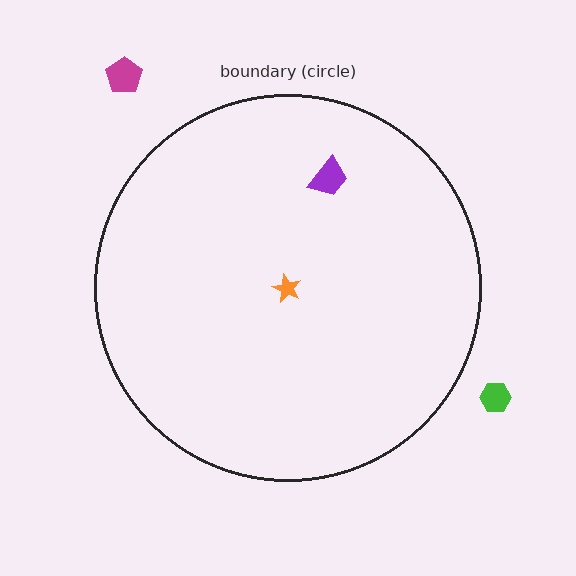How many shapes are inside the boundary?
2 inside, 2 outside.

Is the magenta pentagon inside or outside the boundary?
Outside.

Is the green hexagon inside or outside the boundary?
Outside.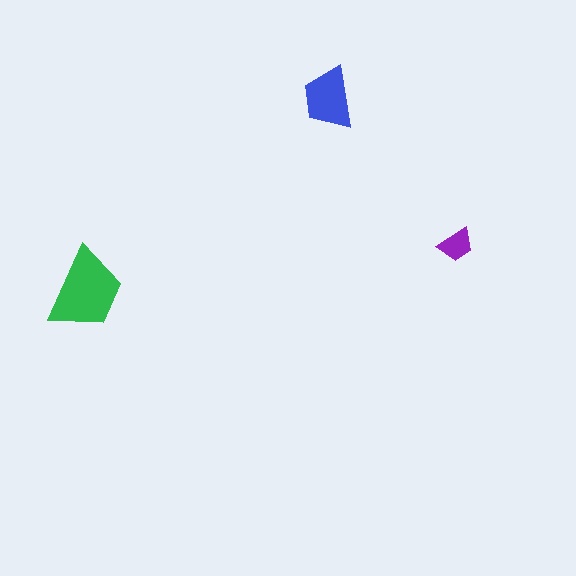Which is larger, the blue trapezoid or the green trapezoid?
The green one.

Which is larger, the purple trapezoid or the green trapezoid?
The green one.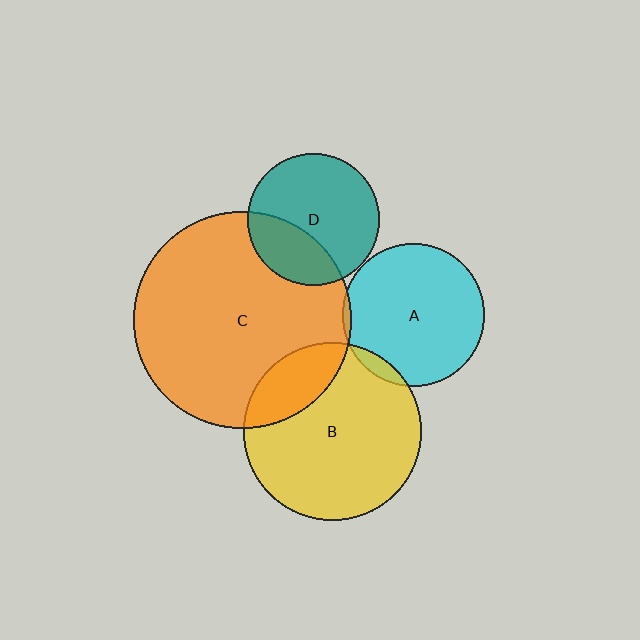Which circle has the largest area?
Circle C (orange).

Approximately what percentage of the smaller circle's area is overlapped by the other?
Approximately 5%.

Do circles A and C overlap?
Yes.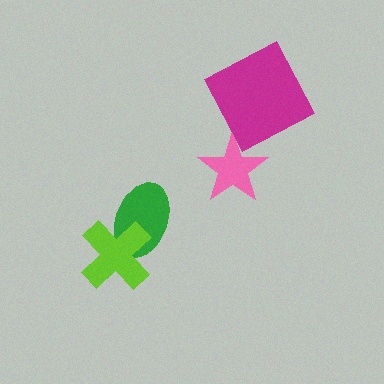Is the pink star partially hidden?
No, no other shape covers it.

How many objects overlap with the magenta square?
0 objects overlap with the magenta square.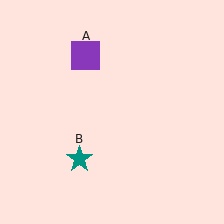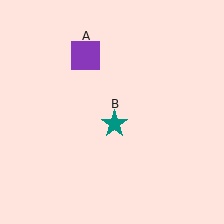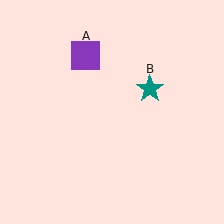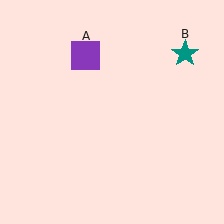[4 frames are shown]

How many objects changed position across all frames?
1 object changed position: teal star (object B).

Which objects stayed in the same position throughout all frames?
Purple square (object A) remained stationary.